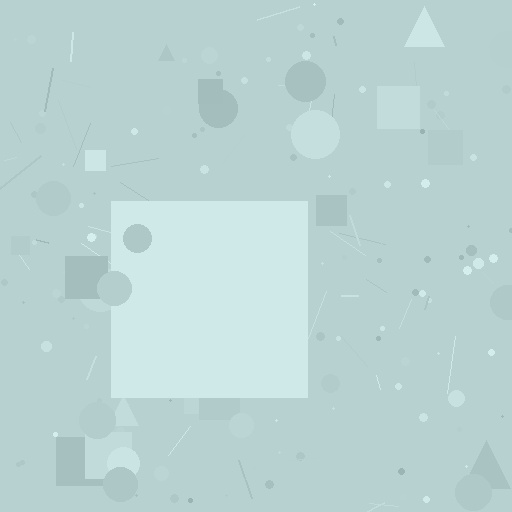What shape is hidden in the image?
A square is hidden in the image.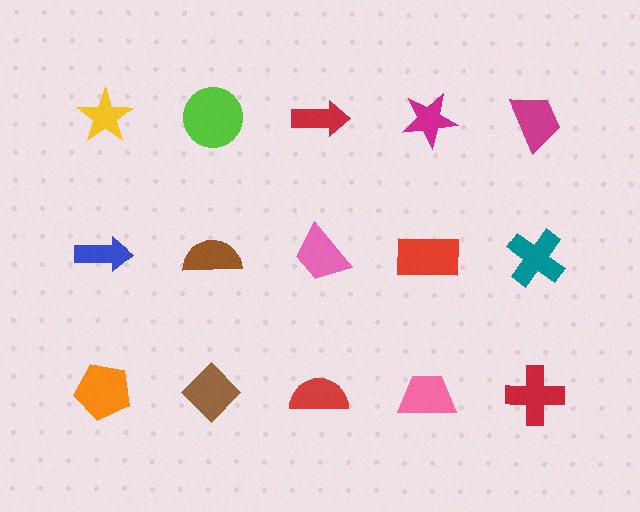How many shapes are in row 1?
5 shapes.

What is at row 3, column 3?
A red semicircle.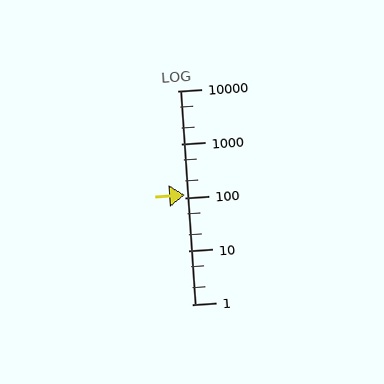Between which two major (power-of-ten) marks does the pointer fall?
The pointer is between 100 and 1000.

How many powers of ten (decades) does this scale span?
The scale spans 4 decades, from 1 to 10000.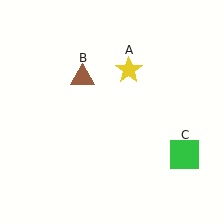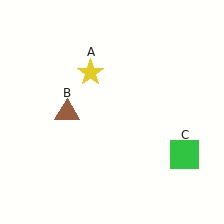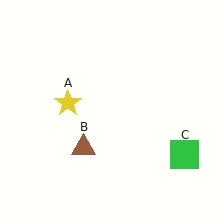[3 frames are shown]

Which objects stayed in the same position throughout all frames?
Green square (object C) remained stationary.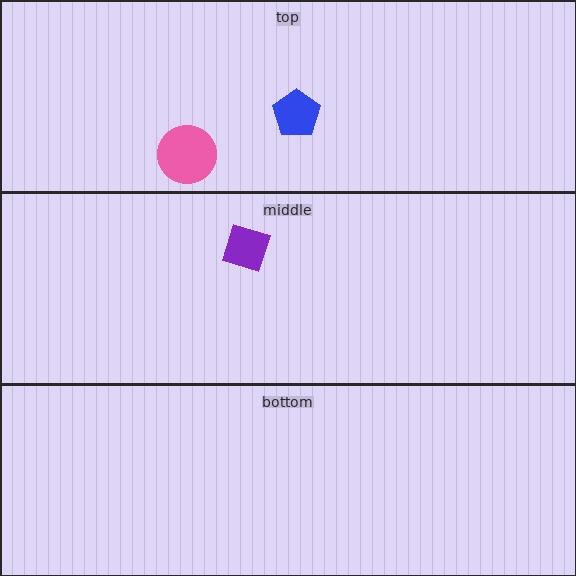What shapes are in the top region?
The pink circle, the blue pentagon.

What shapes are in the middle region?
The purple diamond.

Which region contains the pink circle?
The top region.